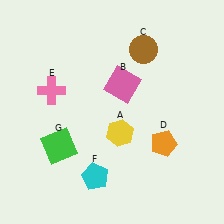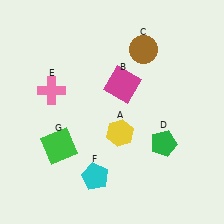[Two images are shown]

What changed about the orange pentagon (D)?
In Image 1, D is orange. In Image 2, it changed to green.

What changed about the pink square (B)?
In Image 1, B is pink. In Image 2, it changed to magenta.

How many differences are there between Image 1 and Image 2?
There are 2 differences between the two images.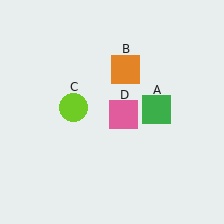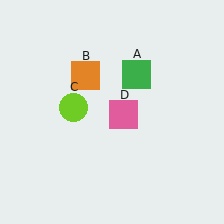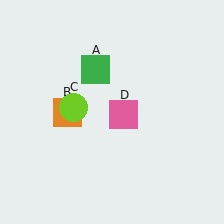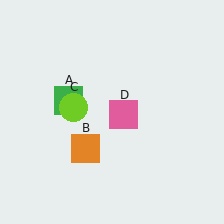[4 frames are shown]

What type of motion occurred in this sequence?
The green square (object A), orange square (object B) rotated counterclockwise around the center of the scene.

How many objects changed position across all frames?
2 objects changed position: green square (object A), orange square (object B).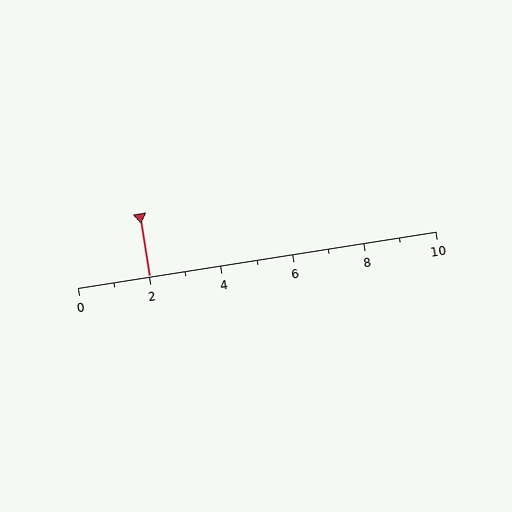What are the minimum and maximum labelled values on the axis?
The axis runs from 0 to 10.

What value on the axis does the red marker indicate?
The marker indicates approximately 2.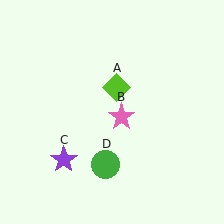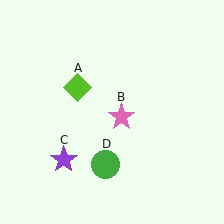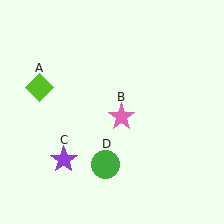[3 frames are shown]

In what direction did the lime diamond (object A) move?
The lime diamond (object A) moved left.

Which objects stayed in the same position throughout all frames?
Pink star (object B) and purple star (object C) and green circle (object D) remained stationary.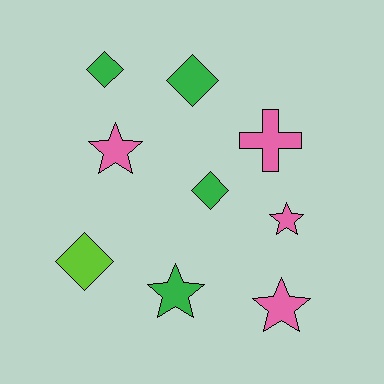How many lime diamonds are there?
There is 1 lime diamond.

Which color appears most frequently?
Green, with 4 objects.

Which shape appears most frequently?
Diamond, with 4 objects.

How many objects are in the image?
There are 9 objects.